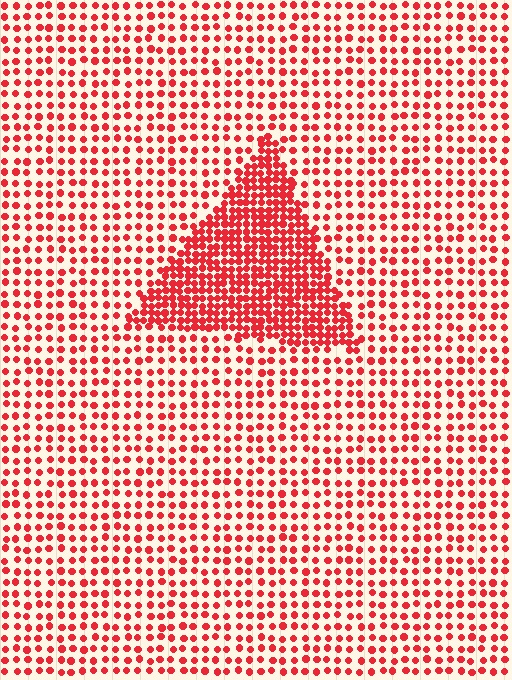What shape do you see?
I see a triangle.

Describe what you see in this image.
The image contains small red elements arranged at two different densities. A triangle-shaped region is visible where the elements are more densely packed than the surrounding area.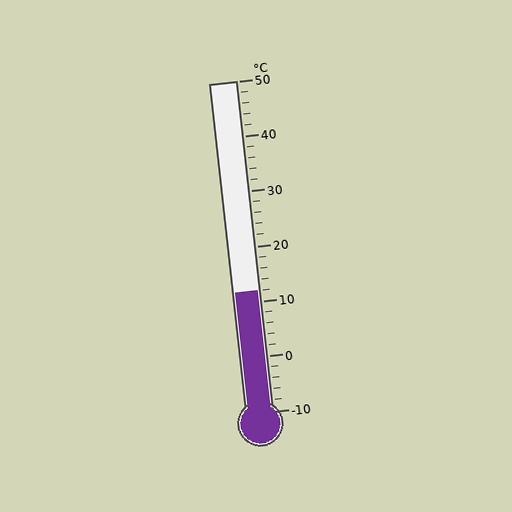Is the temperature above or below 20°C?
The temperature is below 20°C.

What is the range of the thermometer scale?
The thermometer scale ranges from -10°C to 50°C.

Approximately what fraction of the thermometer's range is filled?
The thermometer is filled to approximately 35% of its range.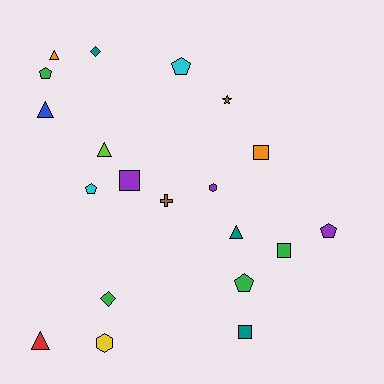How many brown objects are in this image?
There are 2 brown objects.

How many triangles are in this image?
There are 5 triangles.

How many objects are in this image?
There are 20 objects.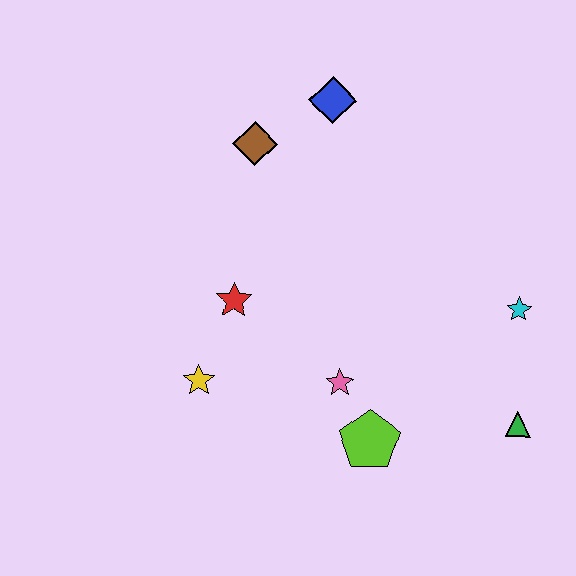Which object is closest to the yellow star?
The red star is closest to the yellow star.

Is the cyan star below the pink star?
No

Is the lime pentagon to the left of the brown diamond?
No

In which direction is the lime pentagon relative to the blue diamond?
The lime pentagon is below the blue diamond.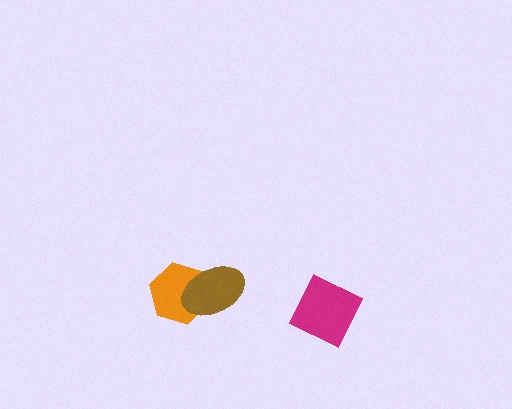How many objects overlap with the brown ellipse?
1 object overlaps with the brown ellipse.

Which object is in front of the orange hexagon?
The brown ellipse is in front of the orange hexagon.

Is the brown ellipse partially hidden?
No, no other shape covers it.